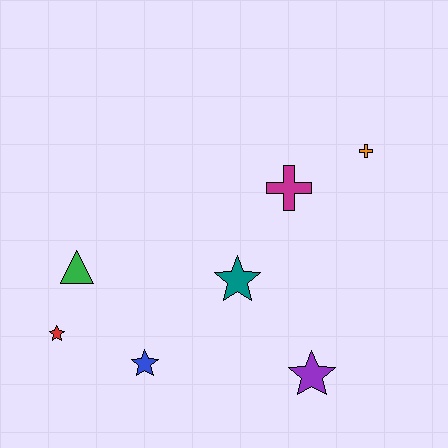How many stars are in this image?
There are 4 stars.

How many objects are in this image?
There are 7 objects.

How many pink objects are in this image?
There are no pink objects.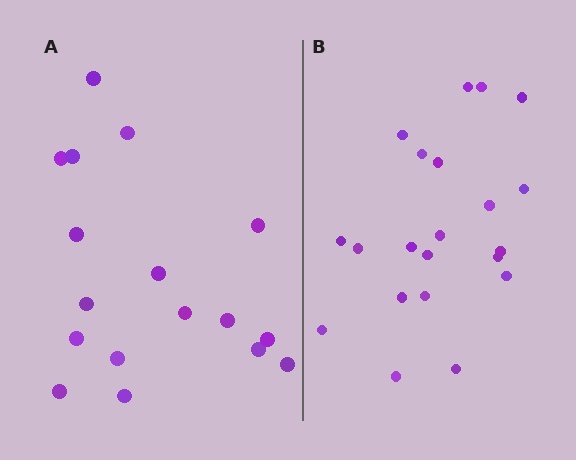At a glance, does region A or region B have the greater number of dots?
Region B (the right region) has more dots.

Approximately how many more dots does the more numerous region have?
Region B has about 4 more dots than region A.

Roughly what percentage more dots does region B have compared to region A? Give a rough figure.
About 25% more.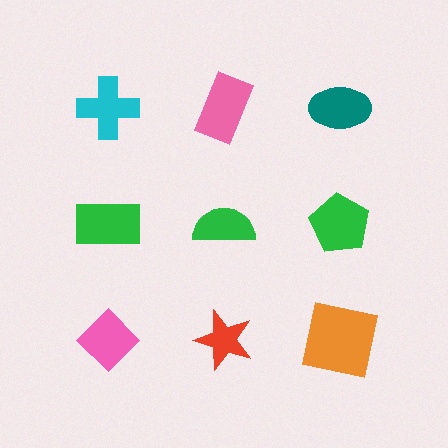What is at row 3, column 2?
A red star.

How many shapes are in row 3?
3 shapes.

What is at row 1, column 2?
A pink rectangle.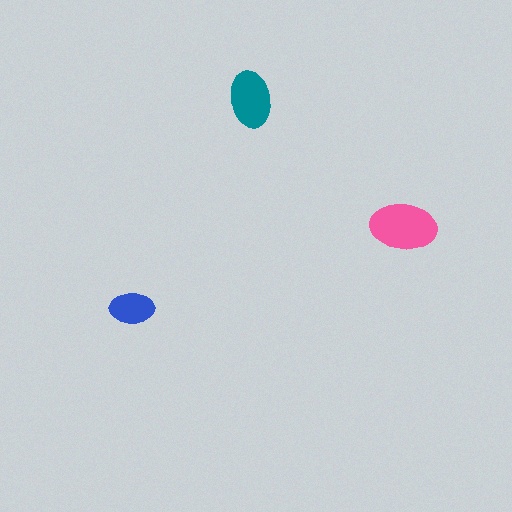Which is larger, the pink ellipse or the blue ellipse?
The pink one.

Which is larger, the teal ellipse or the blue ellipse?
The teal one.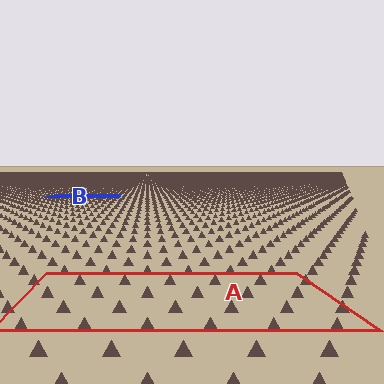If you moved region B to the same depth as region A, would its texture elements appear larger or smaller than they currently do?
They would appear larger. At a closer depth, the same texture elements are projected at a bigger on-screen size.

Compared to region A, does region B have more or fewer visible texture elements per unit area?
Region B has more texture elements per unit area — they are packed more densely because it is farther away.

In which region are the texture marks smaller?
The texture marks are smaller in region B, because it is farther away.